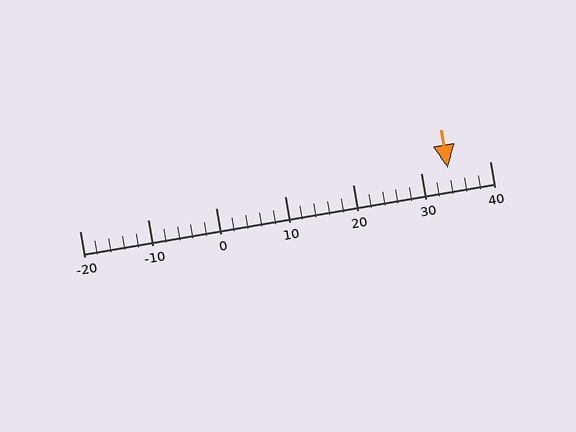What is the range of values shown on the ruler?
The ruler shows values from -20 to 40.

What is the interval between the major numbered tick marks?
The major tick marks are spaced 10 units apart.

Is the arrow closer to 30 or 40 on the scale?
The arrow is closer to 30.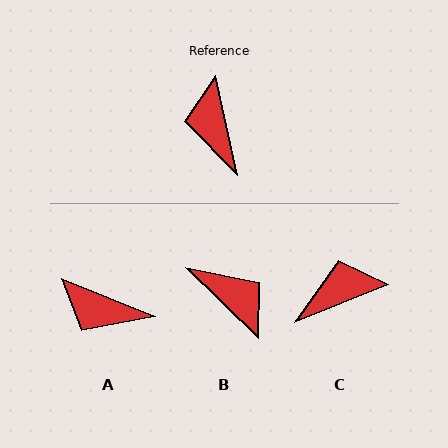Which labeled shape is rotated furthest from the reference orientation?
B, about 146 degrees away.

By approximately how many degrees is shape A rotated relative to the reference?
Approximately 56 degrees counter-clockwise.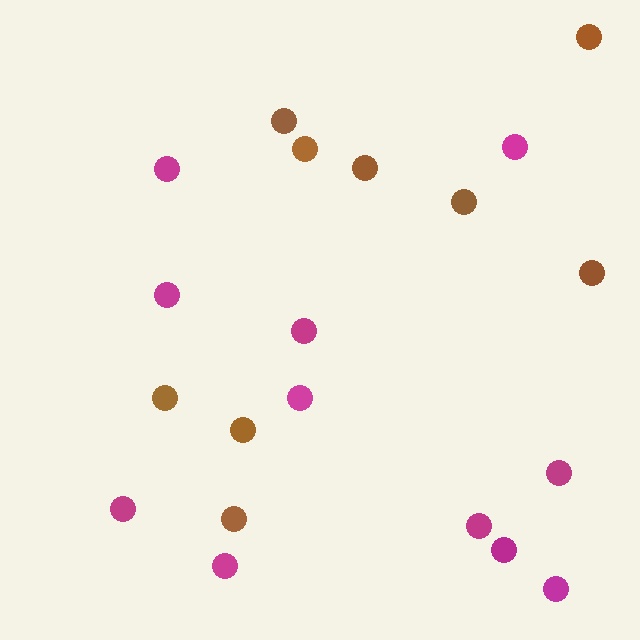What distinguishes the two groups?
There are 2 groups: one group of brown circles (9) and one group of magenta circles (11).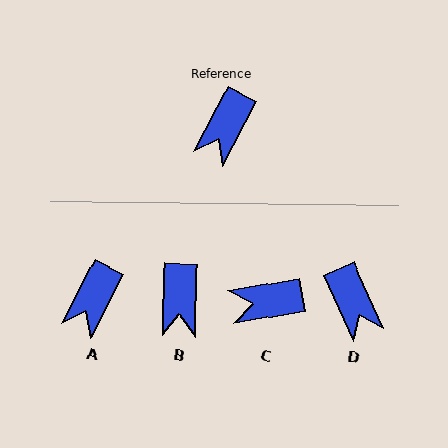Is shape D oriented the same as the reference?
No, it is off by about 52 degrees.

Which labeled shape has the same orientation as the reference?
A.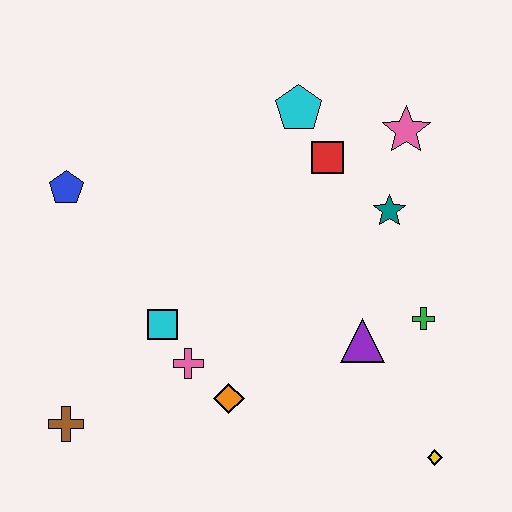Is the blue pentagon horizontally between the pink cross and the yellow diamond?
No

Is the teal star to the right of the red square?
Yes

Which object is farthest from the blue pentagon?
The yellow diamond is farthest from the blue pentagon.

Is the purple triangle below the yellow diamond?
No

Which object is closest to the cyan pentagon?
The red square is closest to the cyan pentagon.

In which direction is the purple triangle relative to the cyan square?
The purple triangle is to the right of the cyan square.